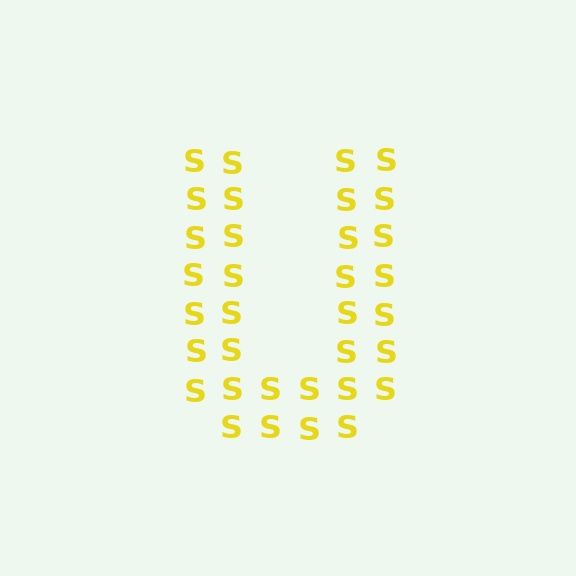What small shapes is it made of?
It is made of small letter S's.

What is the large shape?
The large shape is the letter U.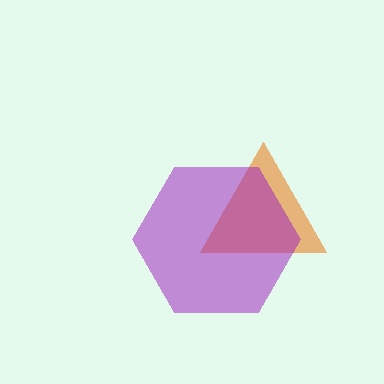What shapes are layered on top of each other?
The layered shapes are: an orange triangle, a purple hexagon.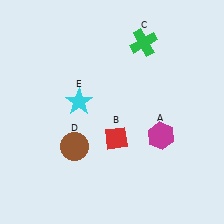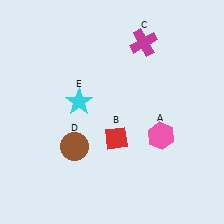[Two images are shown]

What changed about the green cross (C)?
In Image 1, C is green. In Image 2, it changed to magenta.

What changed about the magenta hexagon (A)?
In Image 1, A is magenta. In Image 2, it changed to pink.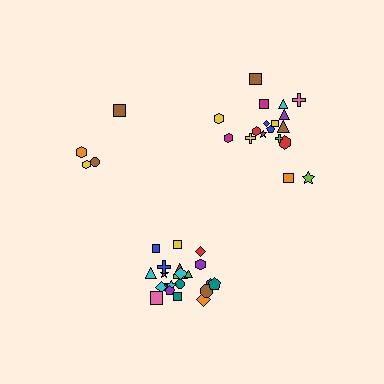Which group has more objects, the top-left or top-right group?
The top-right group.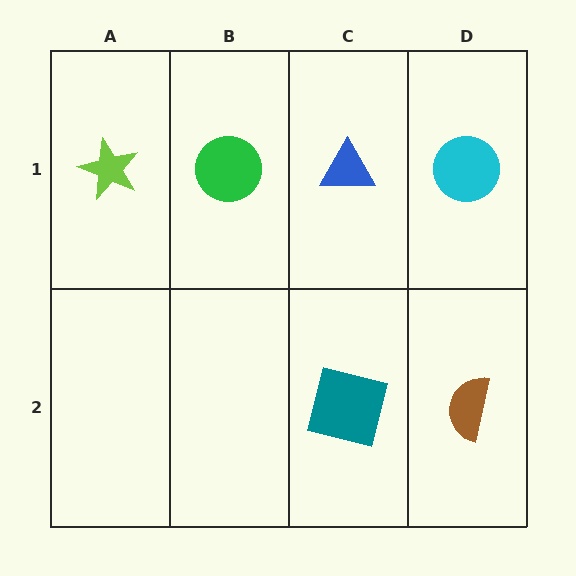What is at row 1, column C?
A blue triangle.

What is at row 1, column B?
A green circle.